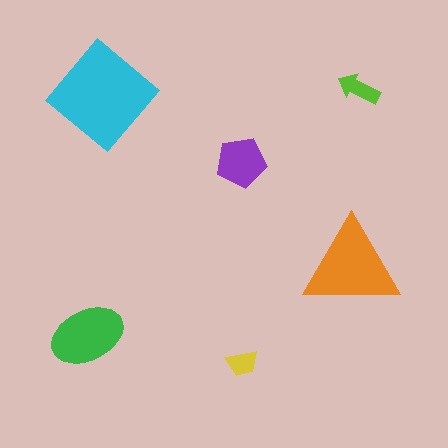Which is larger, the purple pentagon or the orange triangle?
The orange triangle.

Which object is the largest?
The cyan diamond.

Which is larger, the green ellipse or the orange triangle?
The orange triangle.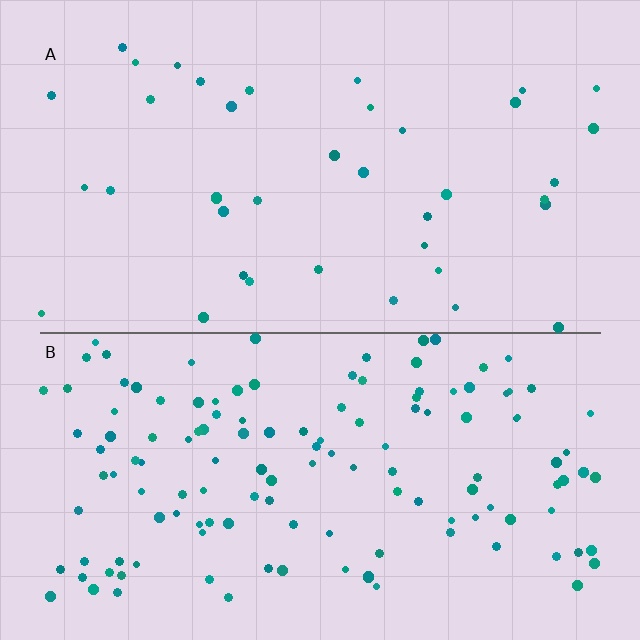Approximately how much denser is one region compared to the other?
Approximately 3.5× — region B over region A.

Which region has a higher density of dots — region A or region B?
B (the bottom).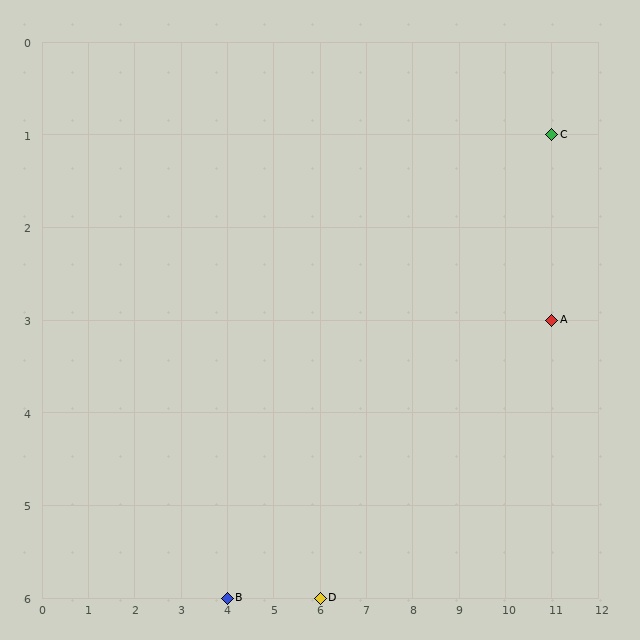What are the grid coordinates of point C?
Point C is at grid coordinates (11, 1).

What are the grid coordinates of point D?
Point D is at grid coordinates (6, 6).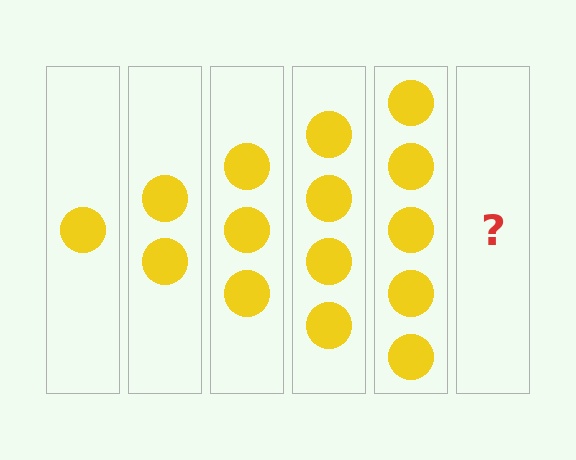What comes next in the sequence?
The next element should be 6 circles.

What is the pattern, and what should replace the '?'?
The pattern is that each step adds one more circle. The '?' should be 6 circles.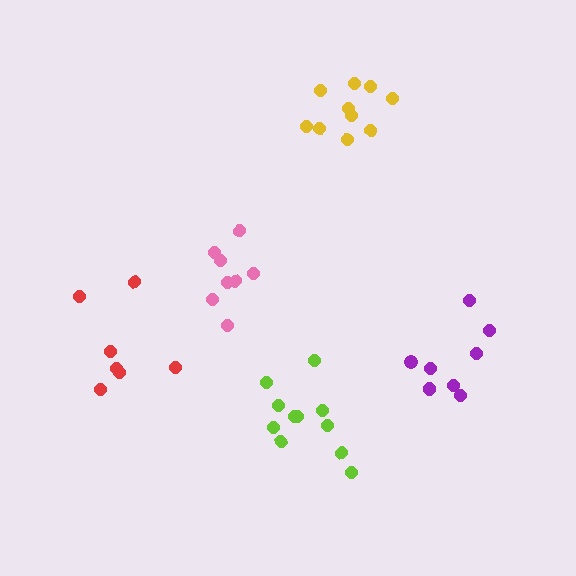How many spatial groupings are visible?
There are 5 spatial groupings.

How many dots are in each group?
Group 1: 11 dots, Group 2: 8 dots, Group 3: 7 dots, Group 4: 8 dots, Group 5: 10 dots (44 total).